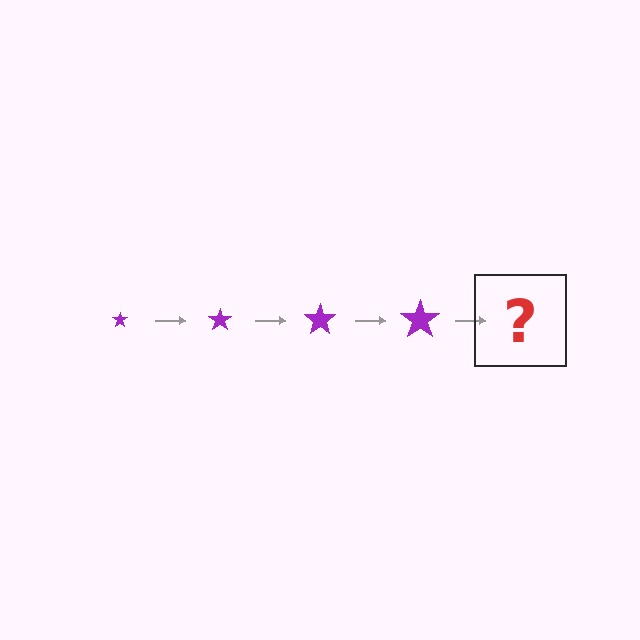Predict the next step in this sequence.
The next step is a purple star, larger than the previous one.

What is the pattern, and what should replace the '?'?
The pattern is that the star gets progressively larger each step. The '?' should be a purple star, larger than the previous one.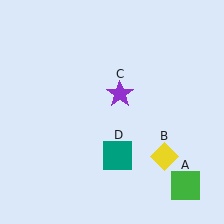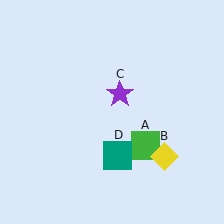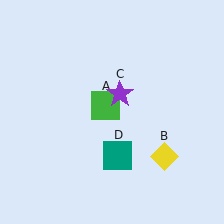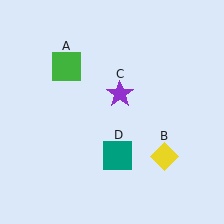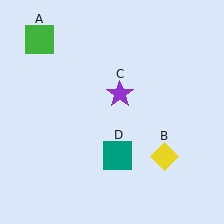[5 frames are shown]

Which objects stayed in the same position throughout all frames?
Yellow diamond (object B) and purple star (object C) and teal square (object D) remained stationary.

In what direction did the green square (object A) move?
The green square (object A) moved up and to the left.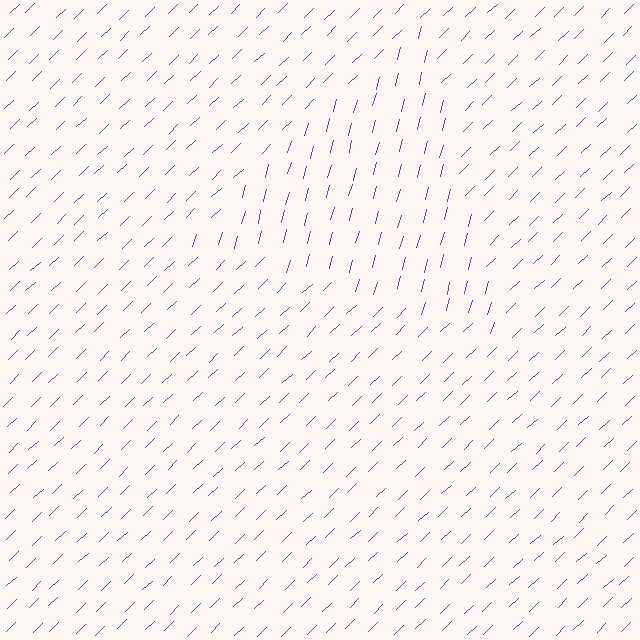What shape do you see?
I see a triangle.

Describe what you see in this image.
The image is filled with small purple line segments. A triangle region in the image has lines oriented differently from the surrounding lines, creating a visible texture boundary.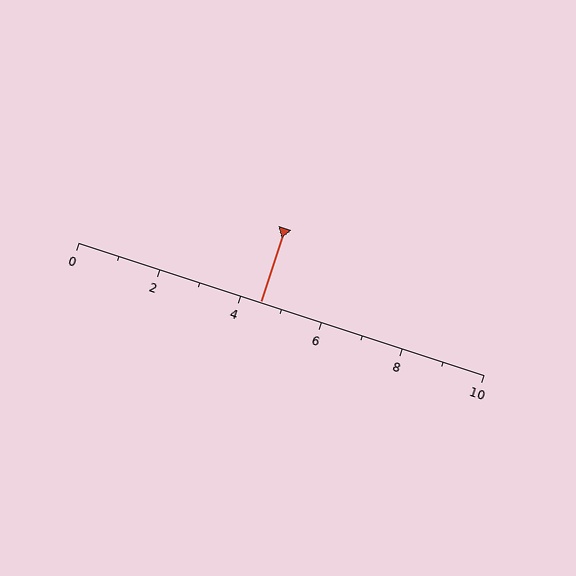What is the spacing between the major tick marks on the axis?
The major ticks are spaced 2 apart.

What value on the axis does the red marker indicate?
The marker indicates approximately 4.5.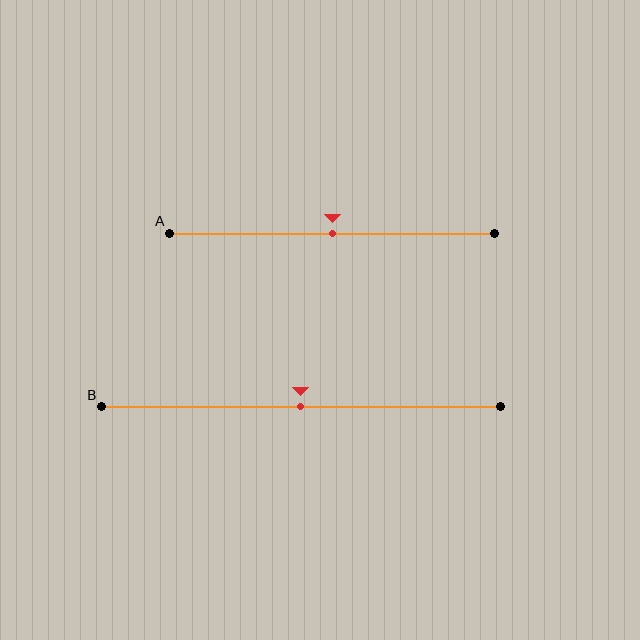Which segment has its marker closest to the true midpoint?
Segment A has its marker closest to the true midpoint.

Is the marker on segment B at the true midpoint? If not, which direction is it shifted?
Yes, the marker on segment B is at the true midpoint.